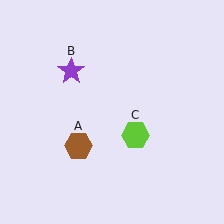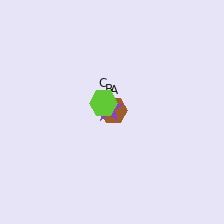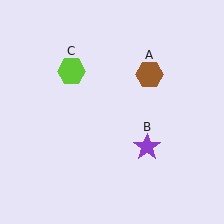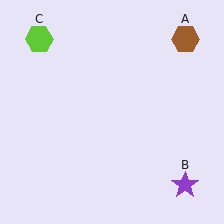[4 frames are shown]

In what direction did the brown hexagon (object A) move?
The brown hexagon (object A) moved up and to the right.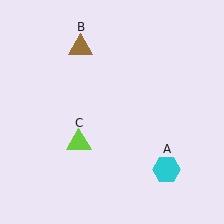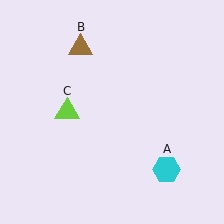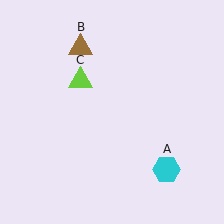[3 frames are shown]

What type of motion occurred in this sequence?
The lime triangle (object C) rotated clockwise around the center of the scene.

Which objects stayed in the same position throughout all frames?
Cyan hexagon (object A) and brown triangle (object B) remained stationary.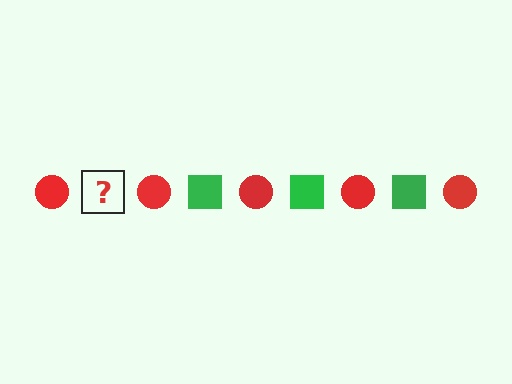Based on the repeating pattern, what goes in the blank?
The blank should be a green square.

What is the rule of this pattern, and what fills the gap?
The rule is that the pattern alternates between red circle and green square. The gap should be filled with a green square.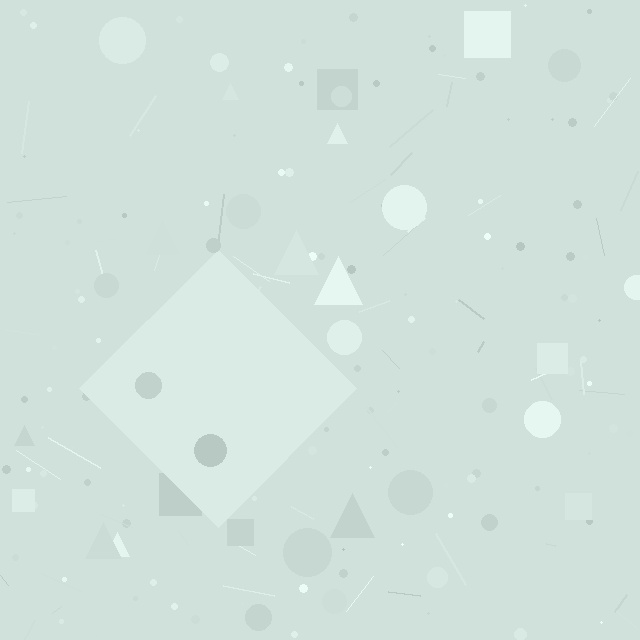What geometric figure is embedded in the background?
A diamond is embedded in the background.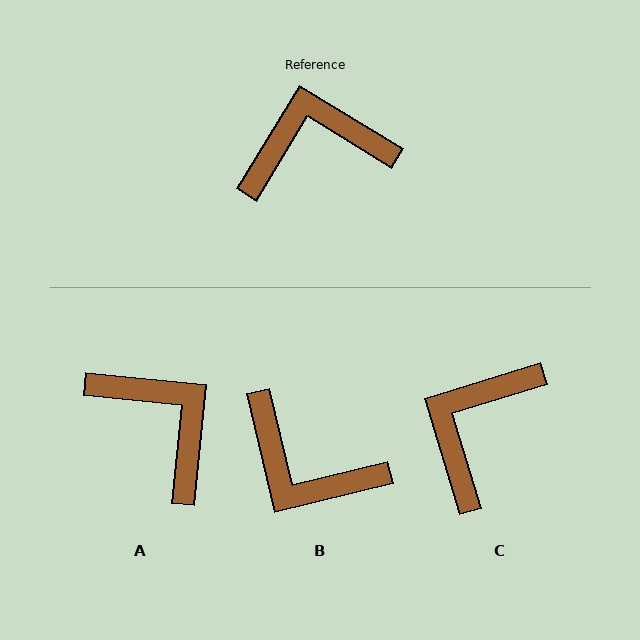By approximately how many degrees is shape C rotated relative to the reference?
Approximately 48 degrees counter-clockwise.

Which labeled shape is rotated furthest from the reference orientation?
B, about 135 degrees away.